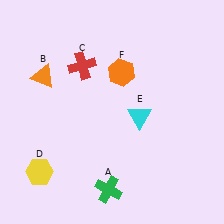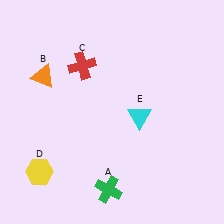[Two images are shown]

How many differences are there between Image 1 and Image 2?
There is 1 difference between the two images.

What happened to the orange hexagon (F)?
The orange hexagon (F) was removed in Image 2. It was in the top-right area of Image 1.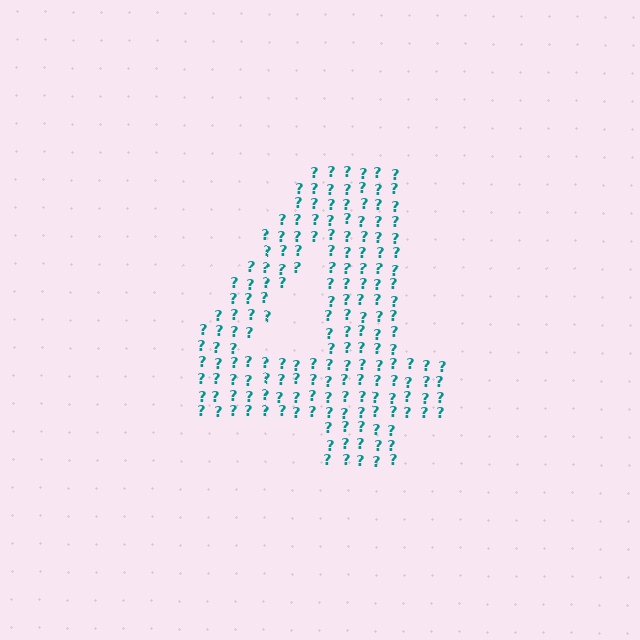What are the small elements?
The small elements are question marks.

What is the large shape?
The large shape is the digit 4.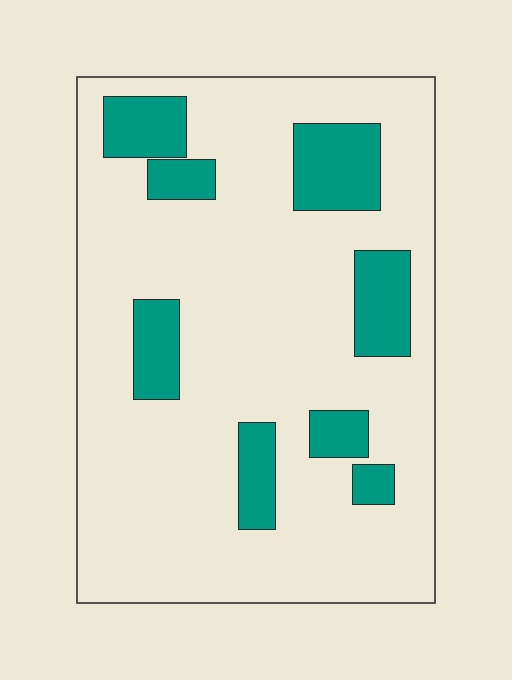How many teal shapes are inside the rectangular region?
8.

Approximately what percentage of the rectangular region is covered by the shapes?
Approximately 20%.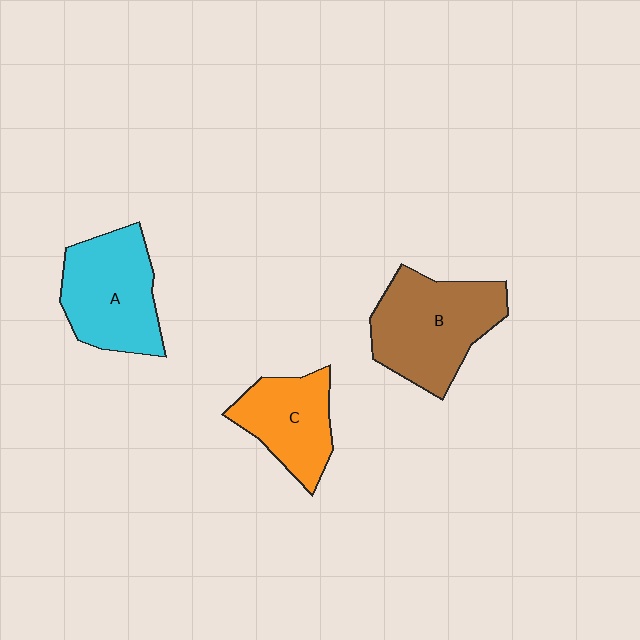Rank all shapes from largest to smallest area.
From largest to smallest: B (brown), A (cyan), C (orange).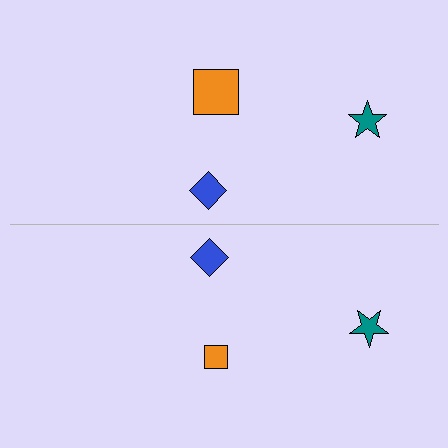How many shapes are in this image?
There are 6 shapes in this image.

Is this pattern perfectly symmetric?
No, the pattern is not perfectly symmetric. The orange square on the bottom side has a different size than its mirror counterpart.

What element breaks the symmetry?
The orange square on the bottom side has a different size than its mirror counterpart.